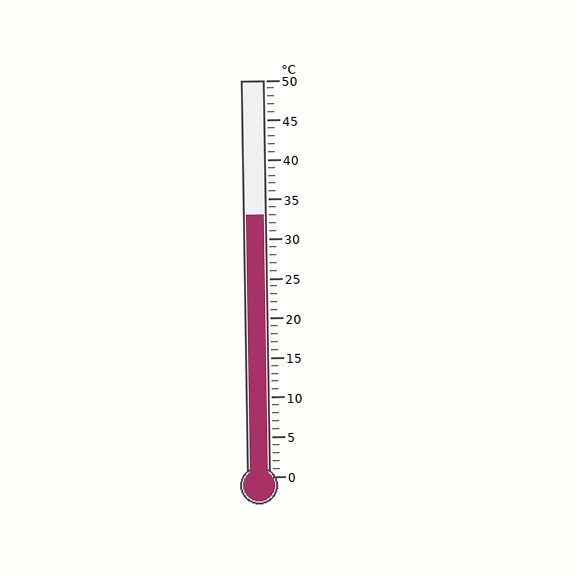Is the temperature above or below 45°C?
The temperature is below 45°C.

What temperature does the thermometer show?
The thermometer shows approximately 33°C.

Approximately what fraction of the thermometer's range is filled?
The thermometer is filled to approximately 65% of its range.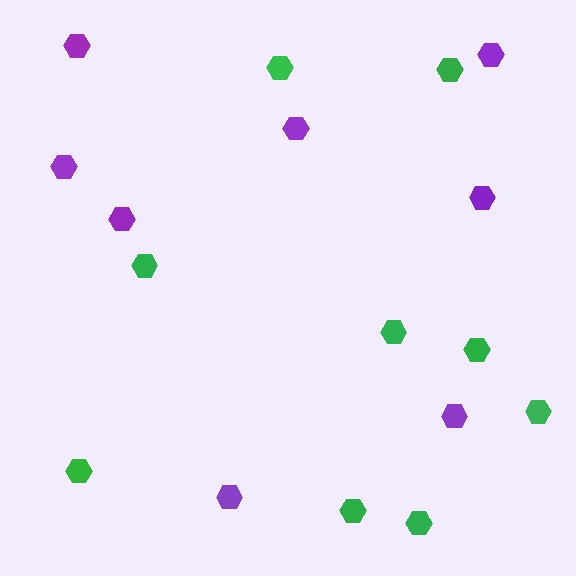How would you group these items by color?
There are 2 groups: one group of purple hexagons (8) and one group of green hexagons (9).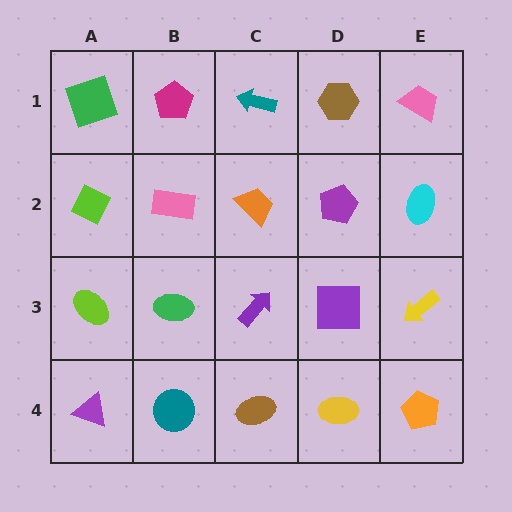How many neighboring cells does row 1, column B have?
3.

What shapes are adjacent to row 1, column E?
A cyan ellipse (row 2, column E), a brown hexagon (row 1, column D).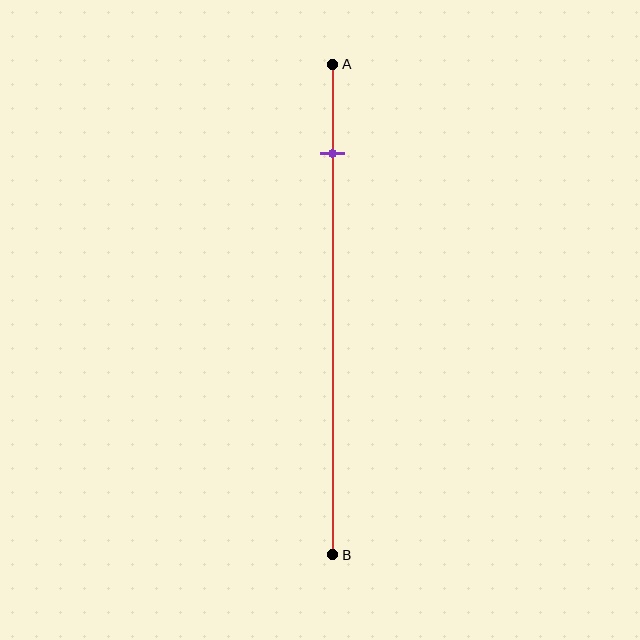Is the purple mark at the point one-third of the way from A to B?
No, the mark is at about 20% from A, not at the 33% one-third point.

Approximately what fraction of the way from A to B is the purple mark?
The purple mark is approximately 20% of the way from A to B.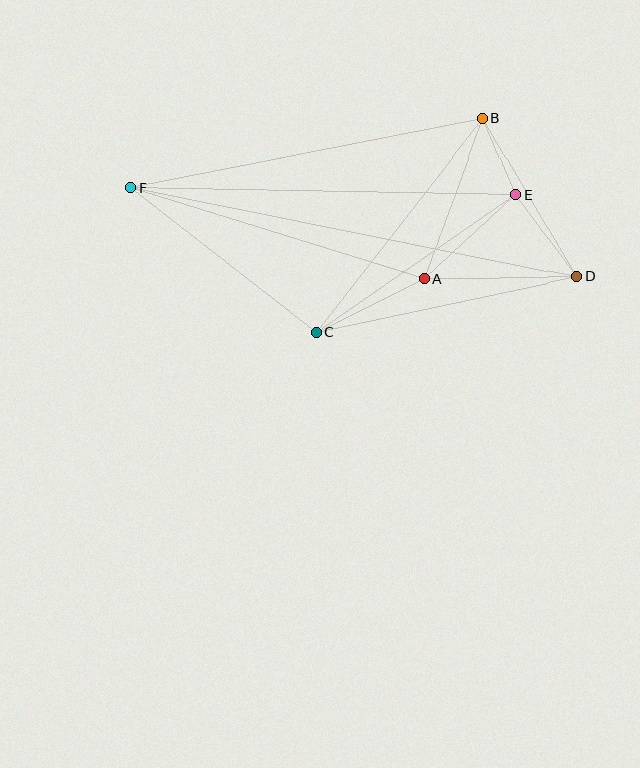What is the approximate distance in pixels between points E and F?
The distance between E and F is approximately 385 pixels.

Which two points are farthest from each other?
Points D and F are farthest from each other.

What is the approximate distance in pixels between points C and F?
The distance between C and F is approximately 235 pixels.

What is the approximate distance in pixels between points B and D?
The distance between B and D is approximately 185 pixels.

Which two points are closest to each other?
Points B and E are closest to each other.